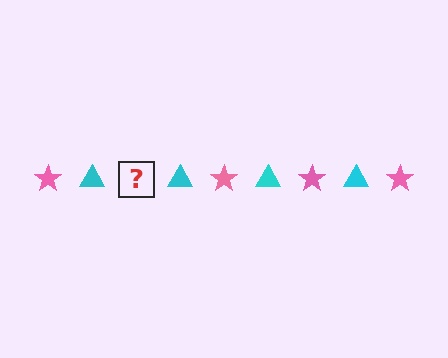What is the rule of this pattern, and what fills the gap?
The rule is that the pattern alternates between pink star and cyan triangle. The gap should be filled with a pink star.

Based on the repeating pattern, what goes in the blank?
The blank should be a pink star.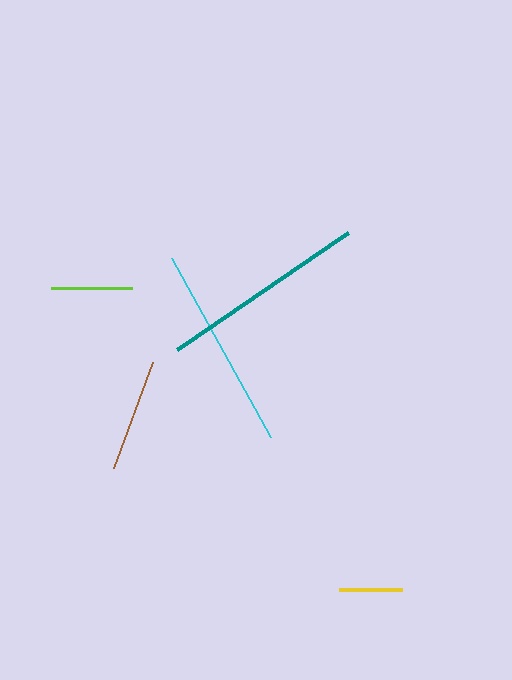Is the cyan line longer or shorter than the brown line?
The cyan line is longer than the brown line.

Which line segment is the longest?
The teal line is the longest at approximately 206 pixels.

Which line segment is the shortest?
The yellow line is the shortest at approximately 63 pixels.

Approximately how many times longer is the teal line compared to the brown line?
The teal line is approximately 1.8 times the length of the brown line.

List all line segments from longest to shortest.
From longest to shortest: teal, cyan, brown, lime, yellow.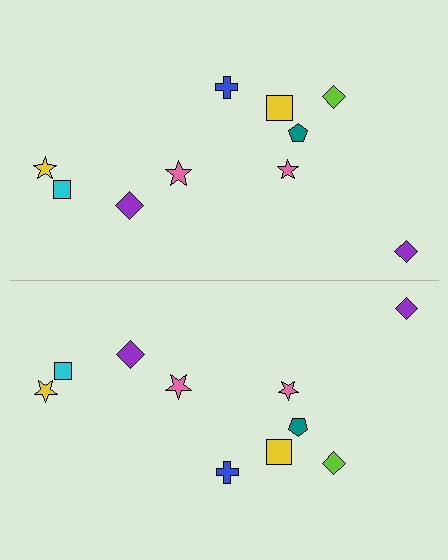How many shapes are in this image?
There are 20 shapes in this image.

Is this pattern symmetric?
Yes, this pattern has bilateral (reflection) symmetry.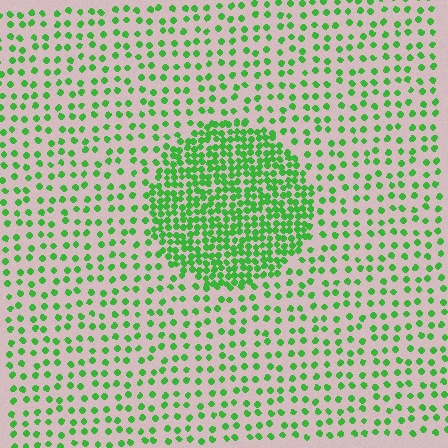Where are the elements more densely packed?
The elements are more densely packed inside the circle boundary.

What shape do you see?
I see a circle.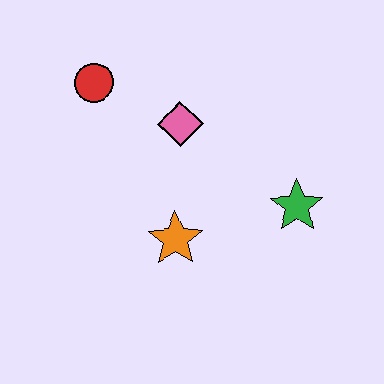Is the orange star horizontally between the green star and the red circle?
Yes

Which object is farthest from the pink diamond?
The green star is farthest from the pink diamond.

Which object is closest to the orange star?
The pink diamond is closest to the orange star.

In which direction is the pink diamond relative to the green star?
The pink diamond is to the left of the green star.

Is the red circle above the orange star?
Yes